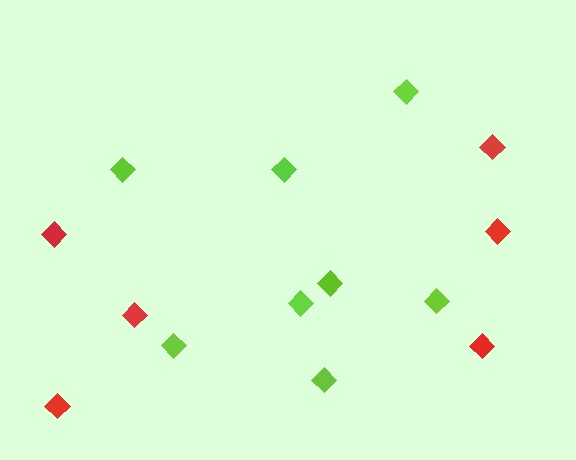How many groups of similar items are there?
There are 2 groups: one group of red diamonds (6) and one group of lime diamonds (8).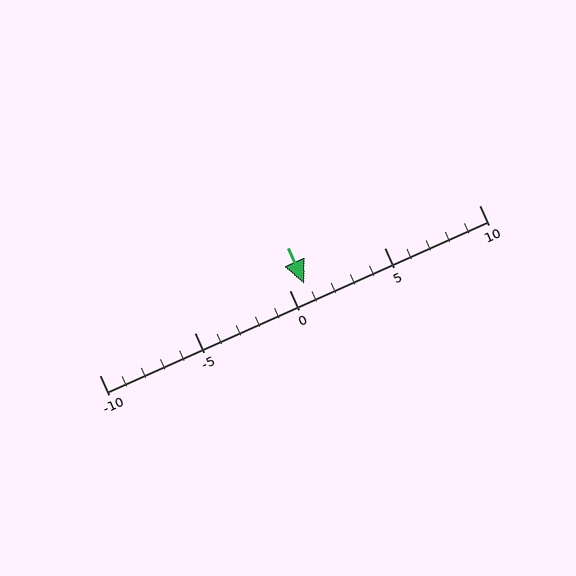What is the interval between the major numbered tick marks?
The major tick marks are spaced 5 units apart.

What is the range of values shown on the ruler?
The ruler shows values from -10 to 10.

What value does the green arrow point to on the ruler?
The green arrow points to approximately 1.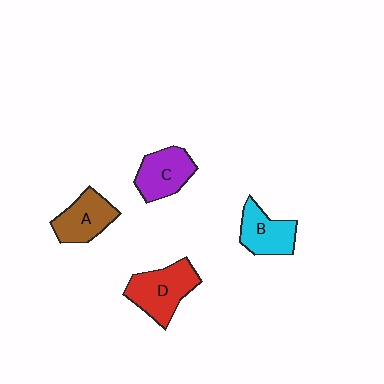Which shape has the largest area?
Shape D (red).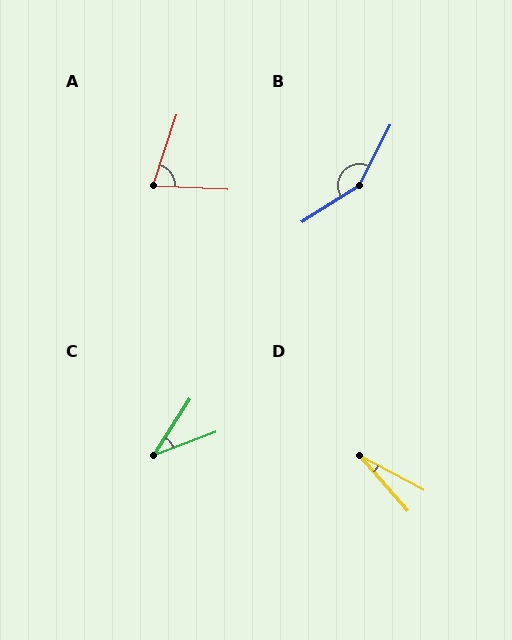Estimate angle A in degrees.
Approximately 74 degrees.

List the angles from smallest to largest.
D (20°), C (36°), A (74°), B (149°).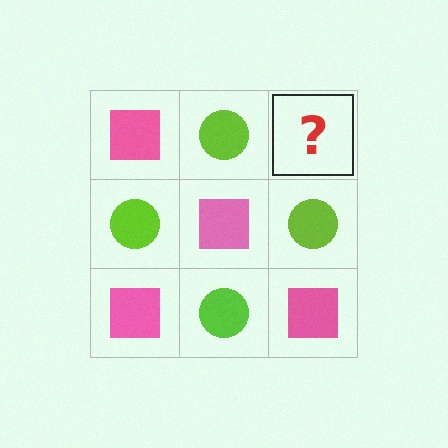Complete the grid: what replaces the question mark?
The question mark should be replaced with a pink square.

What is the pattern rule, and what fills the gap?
The rule is that it alternates pink square and lime circle in a checkerboard pattern. The gap should be filled with a pink square.